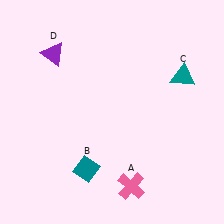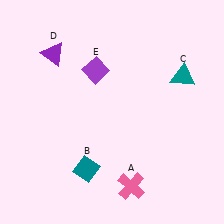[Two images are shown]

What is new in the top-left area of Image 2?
A purple diamond (E) was added in the top-left area of Image 2.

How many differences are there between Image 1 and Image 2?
There is 1 difference between the two images.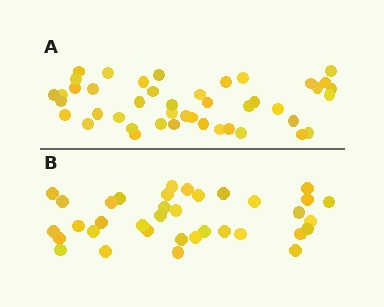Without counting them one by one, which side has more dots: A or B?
Region A (the top region) has more dots.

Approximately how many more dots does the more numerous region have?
Region A has roughly 8 or so more dots than region B.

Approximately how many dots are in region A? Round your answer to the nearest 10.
About 40 dots. (The exact count is 44, which rounds to 40.)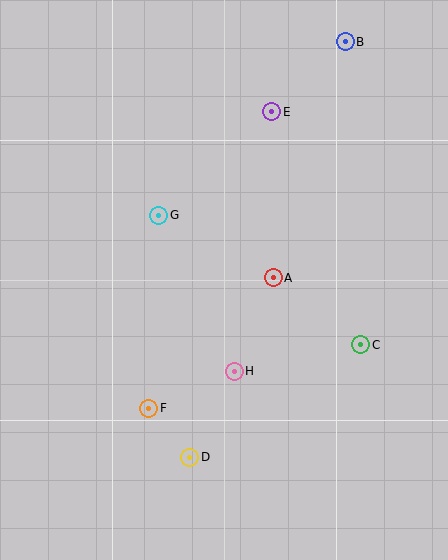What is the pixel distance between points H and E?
The distance between H and E is 262 pixels.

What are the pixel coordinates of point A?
Point A is at (273, 278).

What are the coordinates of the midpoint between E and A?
The midpoint between E and A is at (273, 195).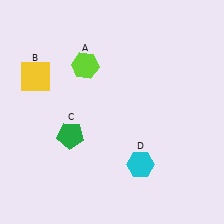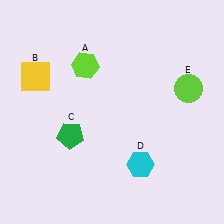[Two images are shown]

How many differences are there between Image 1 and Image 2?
There is 1 difference between the two images.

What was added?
A lime circle (E) was added in Image 2.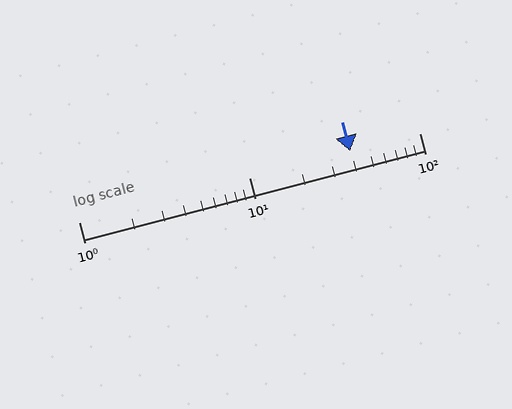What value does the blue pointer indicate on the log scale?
The pointer indicates approximately 39.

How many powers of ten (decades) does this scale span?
The scale spans 2 decades, from 1 to 100.